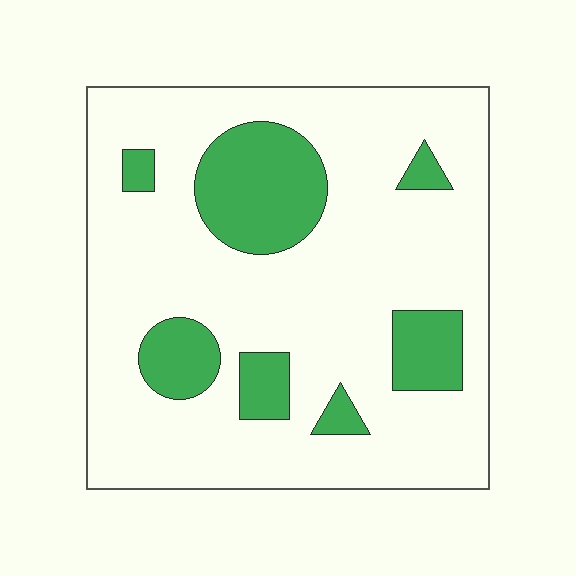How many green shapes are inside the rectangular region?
7.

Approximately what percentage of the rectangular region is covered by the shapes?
Approximately 20%.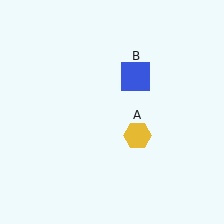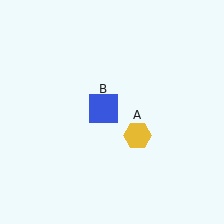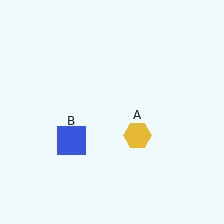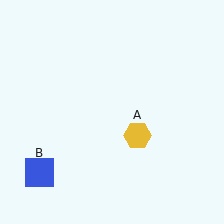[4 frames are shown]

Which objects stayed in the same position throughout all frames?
Yellow hexagon (object A) remained stationary.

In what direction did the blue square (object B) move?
The blue square (object B) moved down and to the left.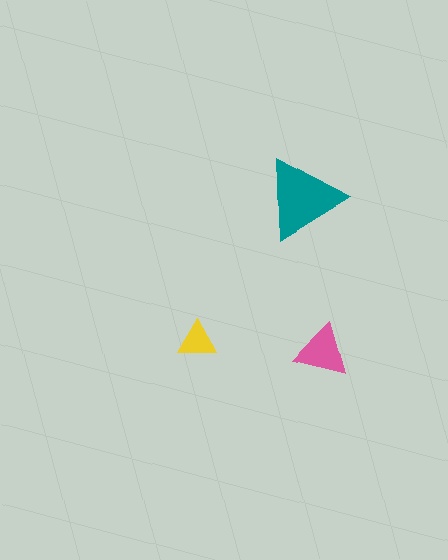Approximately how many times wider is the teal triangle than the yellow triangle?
About 2 times wider.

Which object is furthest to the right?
The pink triangle is rightmost.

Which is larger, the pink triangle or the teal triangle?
The teal one.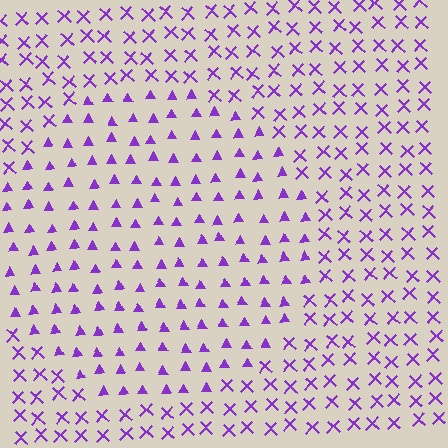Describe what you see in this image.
The image is filled with small purple elements arranged in a uniform grid. A circle-shaped region contains triangles, while the surrounding area contains X marks. The boundary is defined purely by the change in element shape.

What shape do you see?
I see a circle.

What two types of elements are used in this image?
The image uses triangles inside the circle region and X marks outside it.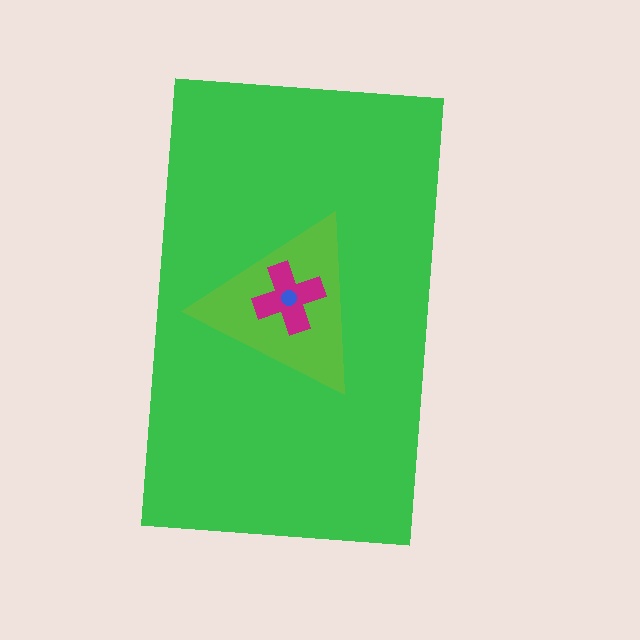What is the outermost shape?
The green rectangle.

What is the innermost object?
The blue circle.